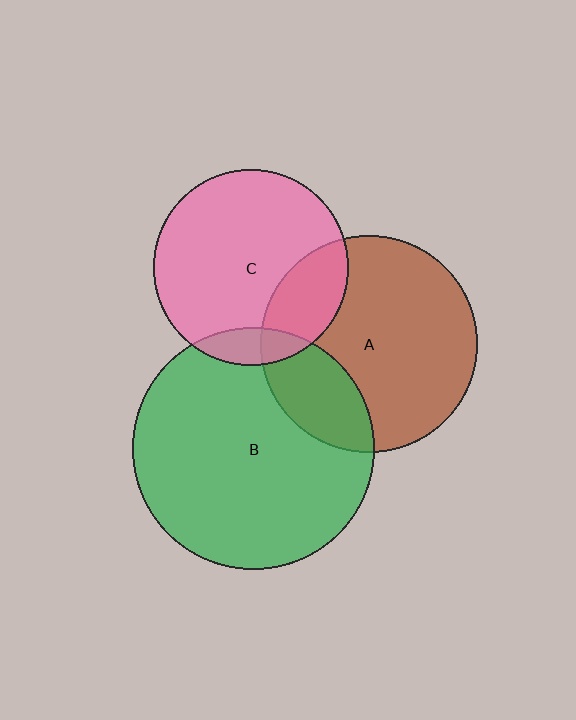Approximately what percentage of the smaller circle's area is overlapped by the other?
Approximately 25%.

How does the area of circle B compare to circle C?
Approximately 1.5 times.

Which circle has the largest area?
Circle B (green).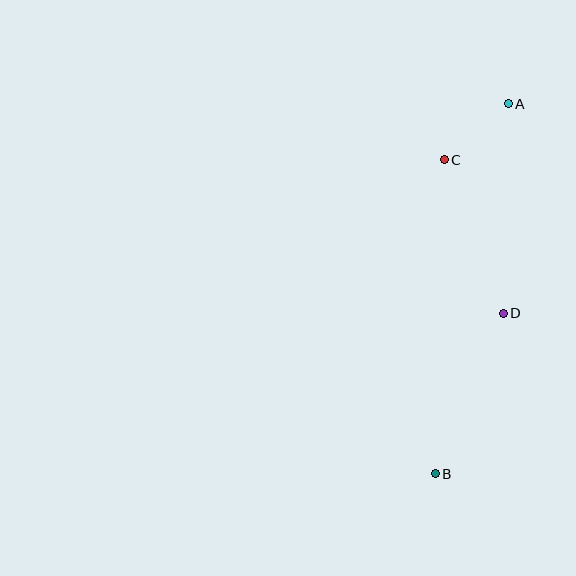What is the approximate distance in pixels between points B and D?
The distance between B and D is approximately 175 pixels.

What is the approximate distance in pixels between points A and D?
The distance between A and D is approximately 209 pixels.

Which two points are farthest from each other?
Points A and B are farthest from each other.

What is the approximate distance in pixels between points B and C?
The distance between B and C is approximately 314 pixels.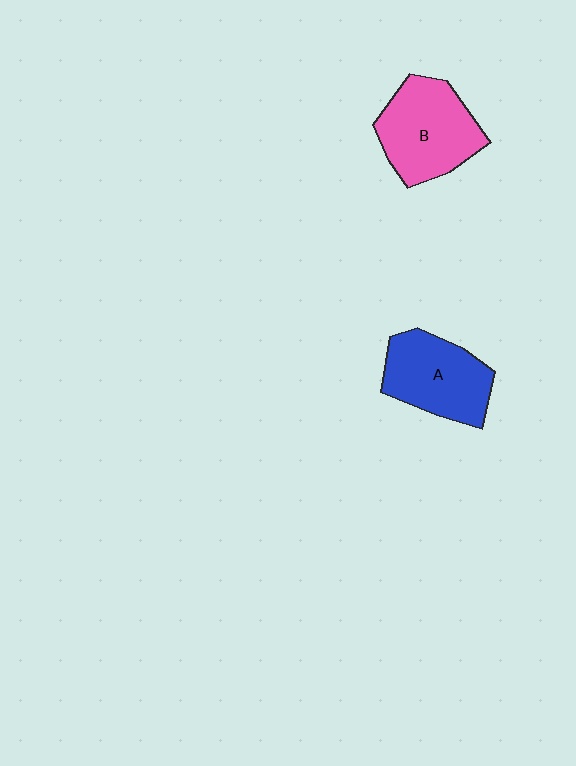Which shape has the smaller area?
Shape A (blue).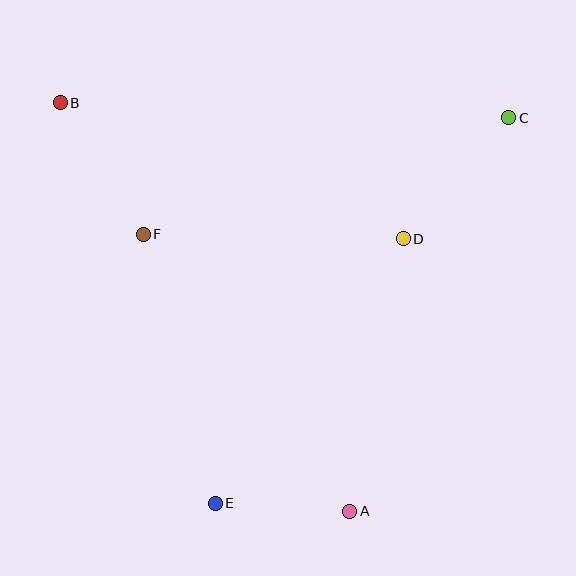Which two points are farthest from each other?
Points A and B are farthest from each other.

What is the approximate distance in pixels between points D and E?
The distance between D and E is approximately 324 pixels.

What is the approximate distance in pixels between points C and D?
The distance between C and D is approximately 161 pixels.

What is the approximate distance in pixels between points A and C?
The distance between A and C is approximately 424 pixels.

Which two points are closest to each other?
Points A and E are closest to each other.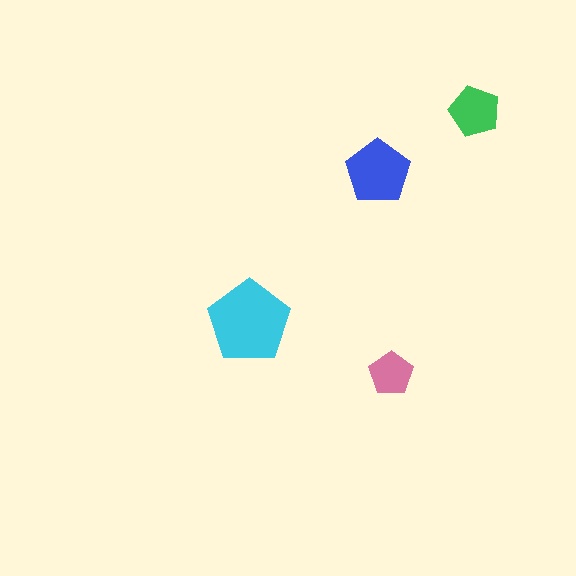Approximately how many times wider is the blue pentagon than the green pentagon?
About 1.5 times wider.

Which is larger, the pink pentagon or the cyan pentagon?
The cyan one.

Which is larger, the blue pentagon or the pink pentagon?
The blue one.